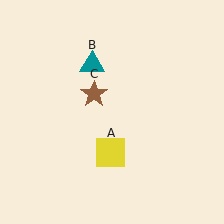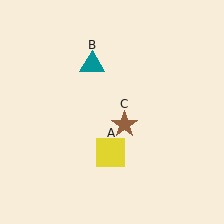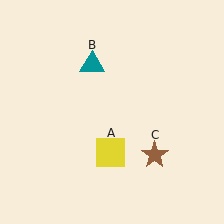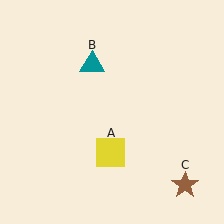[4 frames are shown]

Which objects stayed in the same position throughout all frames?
Yellow square (object A) and teal triangle (object B) remained stationary.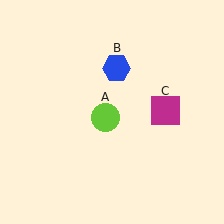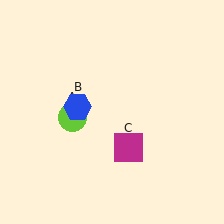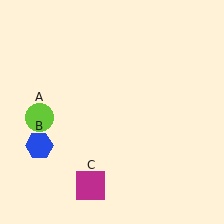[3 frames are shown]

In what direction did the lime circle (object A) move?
The lime circle (object A) moved left.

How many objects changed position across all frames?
3 objects changed position: lime circle (object A), blue hexagon (object B), magenta square (object C).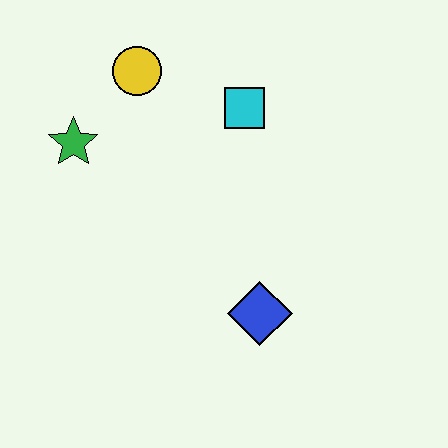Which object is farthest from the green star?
The blue diamond is farthest from the green star.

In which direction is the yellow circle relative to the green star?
The yellow circle is above the green star.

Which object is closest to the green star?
The yellow circle is closest to the green star.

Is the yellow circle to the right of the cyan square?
No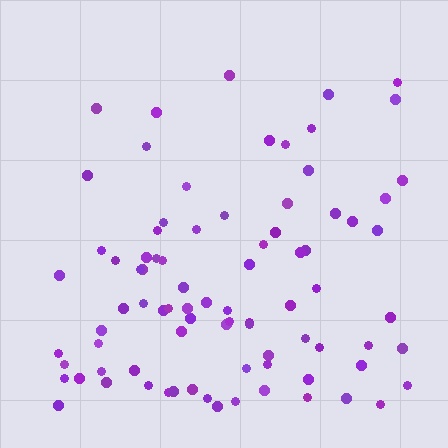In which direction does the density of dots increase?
From top to bottom, with the bottom side densest.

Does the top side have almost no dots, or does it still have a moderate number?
Still a moderate number, just noticeably fewer than the bottom.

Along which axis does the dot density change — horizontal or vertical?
Vertical.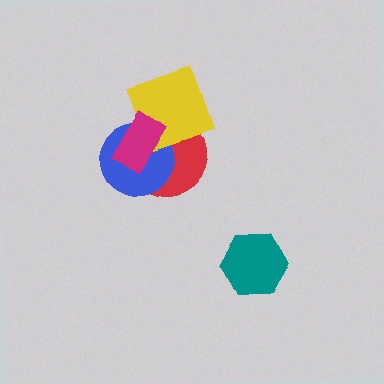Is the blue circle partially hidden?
Yes, it is partially covered by another shape.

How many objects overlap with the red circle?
3 objects overlap with the red circle.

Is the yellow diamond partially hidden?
Yes, it is partially covered by another shape.